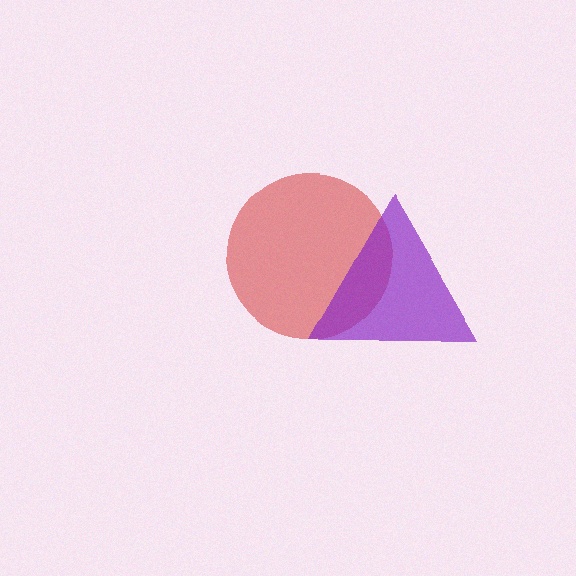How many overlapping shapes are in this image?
There are 2 overlapping shapes in the image.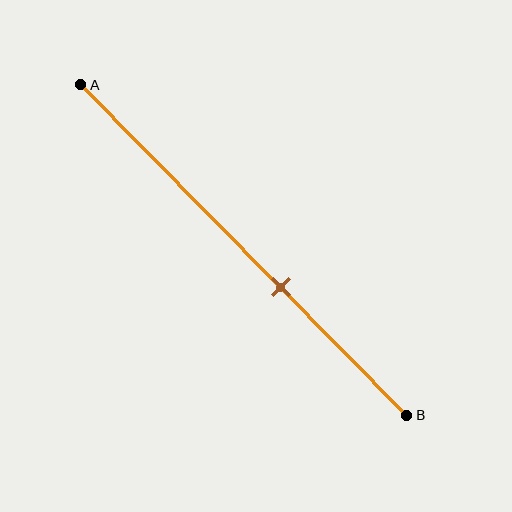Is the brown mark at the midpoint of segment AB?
No, the mark is at about 60% from A, not at the 50% midpoint.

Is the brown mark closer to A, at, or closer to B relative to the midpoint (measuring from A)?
The brown mark is closer to point B than the midpoint of segment AB.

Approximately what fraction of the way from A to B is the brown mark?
The brown mark is approximately 60% of the way from A to B.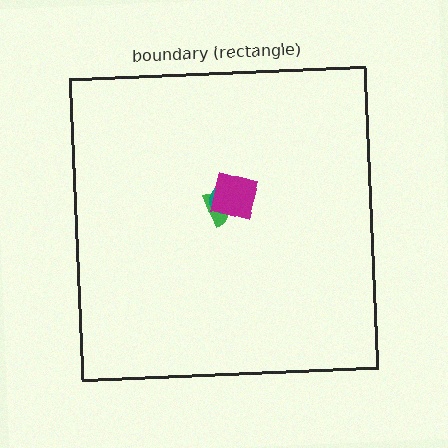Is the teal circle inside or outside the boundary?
Inside.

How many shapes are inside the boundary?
3 inside, 0 outside.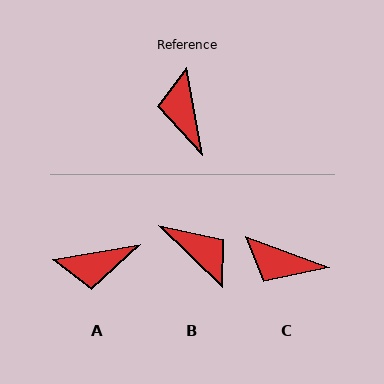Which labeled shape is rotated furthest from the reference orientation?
B, about 144 degrees away.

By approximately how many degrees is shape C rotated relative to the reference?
Approximately 60 degrees counter-clockwise.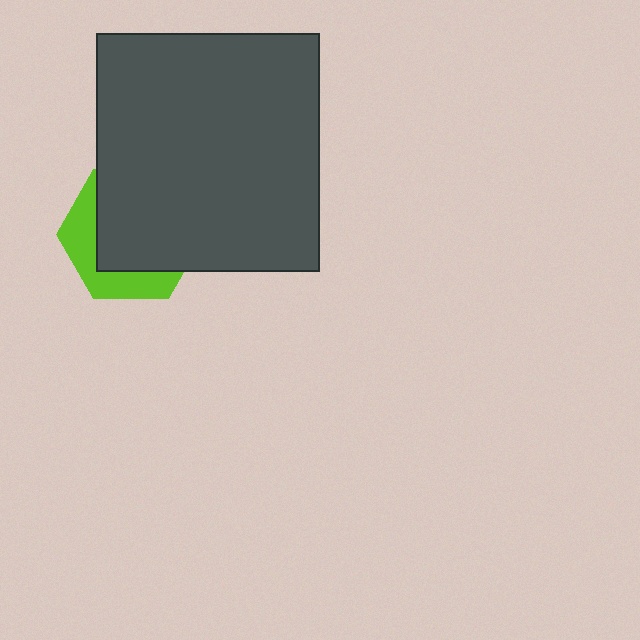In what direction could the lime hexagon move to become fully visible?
The lime hexagon could move toward the lower-left. That would shift it out from behind the dark gray rectangle entirely.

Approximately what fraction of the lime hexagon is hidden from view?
Roughly 66% of the lime hexagon is hidden behind the dark gray rectangle.